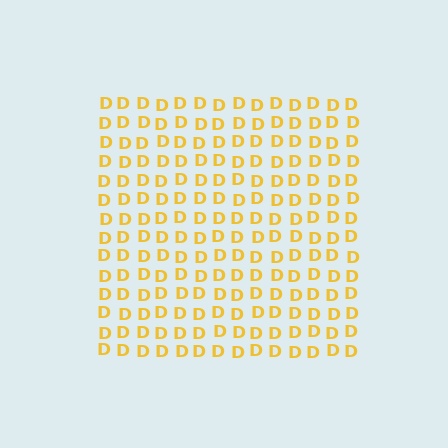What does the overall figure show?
The overall figure shows a square.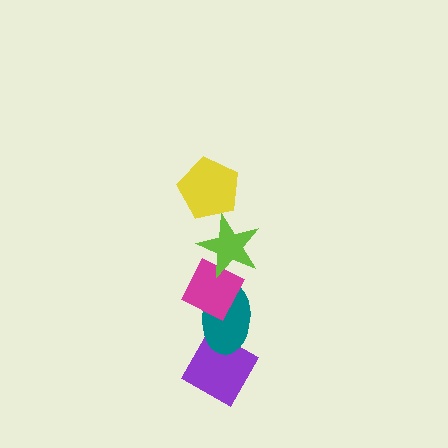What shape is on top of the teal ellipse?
The magenta diamond is on top of the teal ellipse.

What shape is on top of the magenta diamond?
The lime star is on top of the magenta diamond.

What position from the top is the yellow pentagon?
The yellow pentagon is 1st from the top.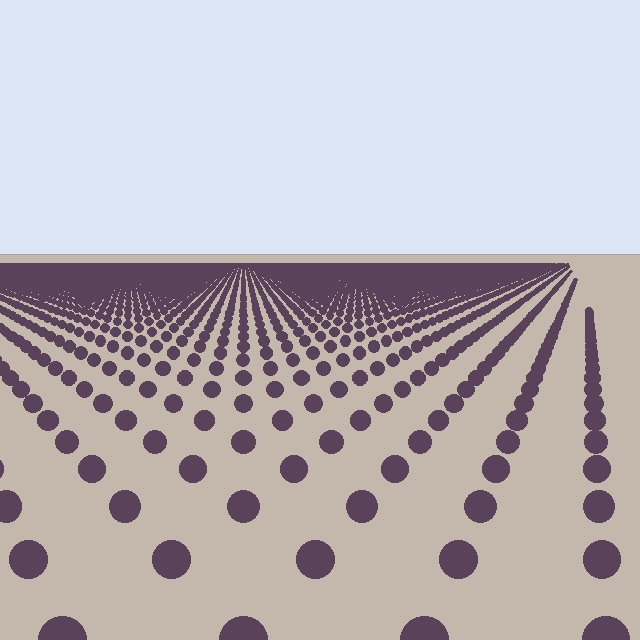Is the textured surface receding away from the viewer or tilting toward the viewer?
The surface is receding away from the viewer. Texture elements get smaller and denser toward the top.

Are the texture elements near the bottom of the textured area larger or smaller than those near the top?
Larger. Near the bottom, elements are closer to the viewer and appear at a bigger on-screen size.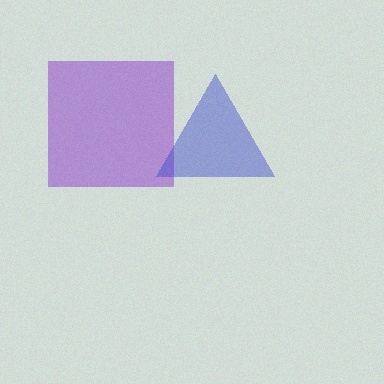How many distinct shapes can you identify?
There are 2 distinct shapes: a purple square, a blue triangle.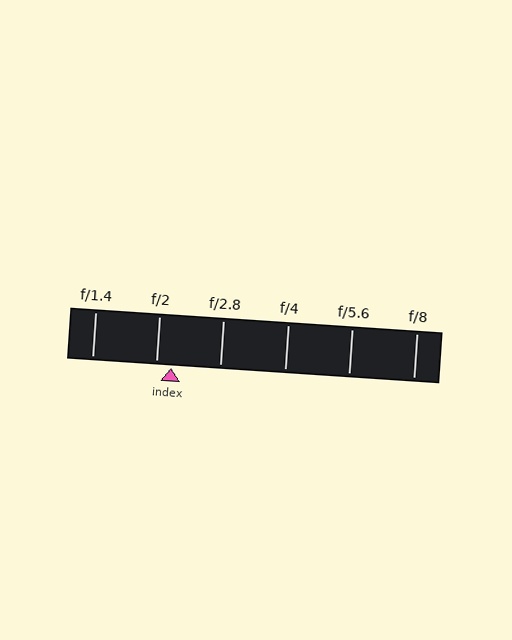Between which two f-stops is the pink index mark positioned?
The index mark is between f/2 and f/2.8.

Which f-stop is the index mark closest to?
The index mark is closest to f/2.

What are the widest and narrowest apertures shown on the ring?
The widest aperture shown is f/1.4 and the narrowest is f/8.